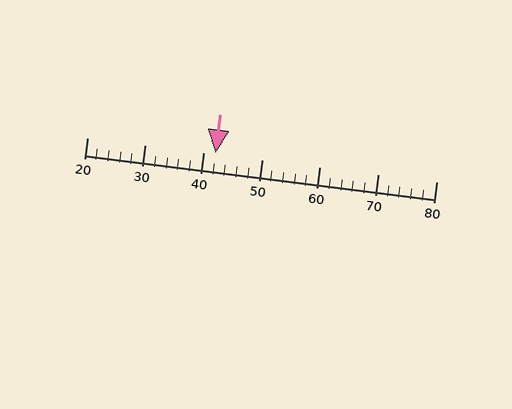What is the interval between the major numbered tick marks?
The major tick marks are spaced 10 units apart.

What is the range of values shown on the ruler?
The ruler shows values from 20 to 80.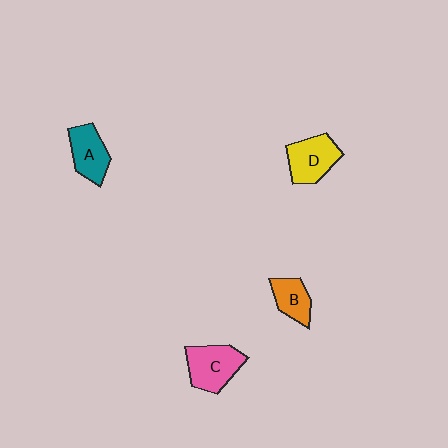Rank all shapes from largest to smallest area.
From largest to smallest: C (pink), D (yellow), A (teal), B (orange).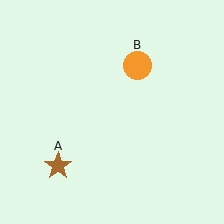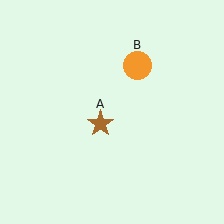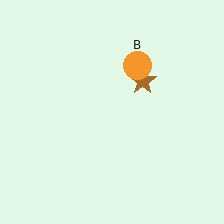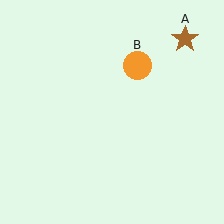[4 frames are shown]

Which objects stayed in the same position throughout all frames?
Orange circle (object B) remained stationary.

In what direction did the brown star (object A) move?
The brown star (object A) moved up and to the right.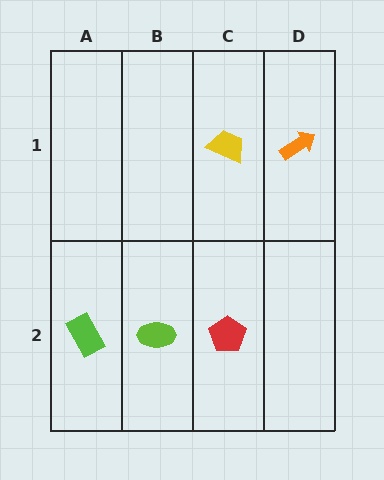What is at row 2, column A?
A lime rectangle.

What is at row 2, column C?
A red pentagon.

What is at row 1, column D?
An orange arrow.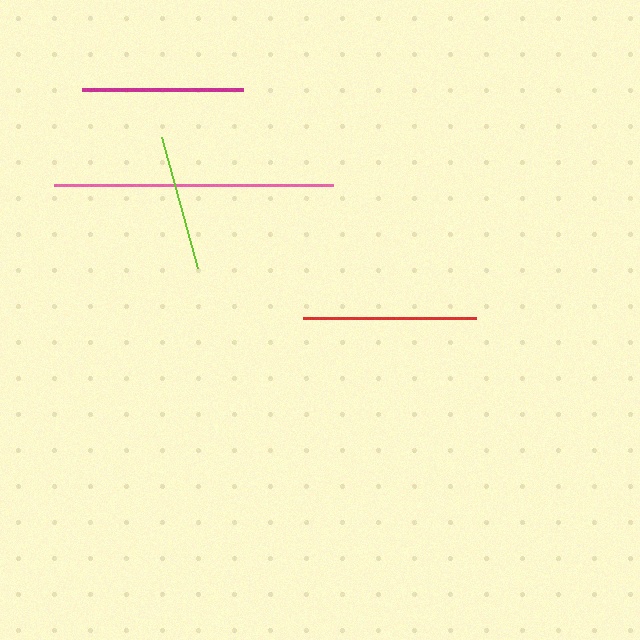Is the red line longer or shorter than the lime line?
The red line is longer than the lime line.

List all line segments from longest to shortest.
From longest to shortest: pink, red, magenta, lime.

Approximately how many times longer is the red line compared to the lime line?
The red line is approximately 1.3 times the length of the lime line.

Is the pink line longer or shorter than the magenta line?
The pink line is longer than the magenta line.